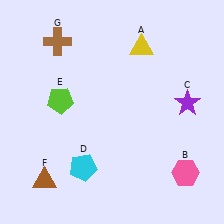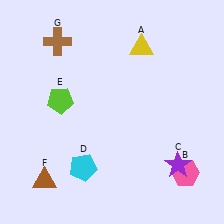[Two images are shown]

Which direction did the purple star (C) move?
The purple star (C) moved down.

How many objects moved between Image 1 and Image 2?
1 object moved between the two images.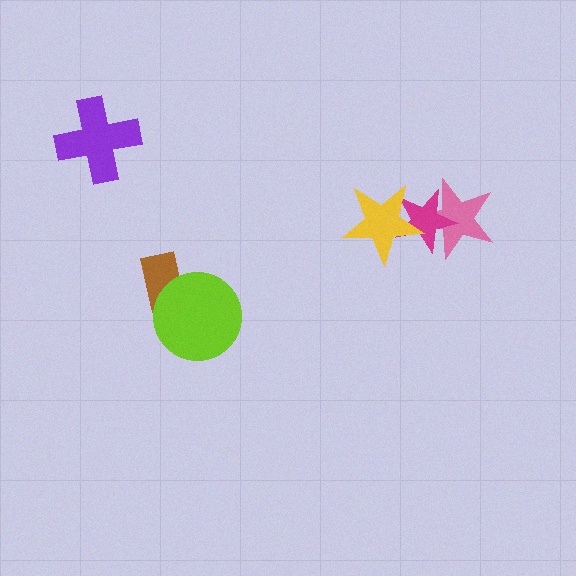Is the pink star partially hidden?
Yes, it is partially covered by another shape.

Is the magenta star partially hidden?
Yes, it is partially covered by another shape.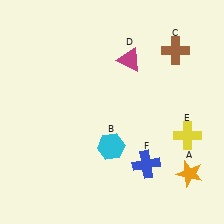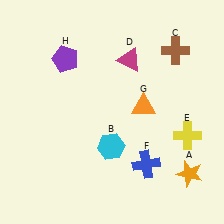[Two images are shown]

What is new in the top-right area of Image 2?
An orange triangle (G) was added in the top-right area of Image 2.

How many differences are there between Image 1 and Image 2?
There are 2 differences between the two images.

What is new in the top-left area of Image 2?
A purple pentagon (H) was added in the top-left area of Image 2.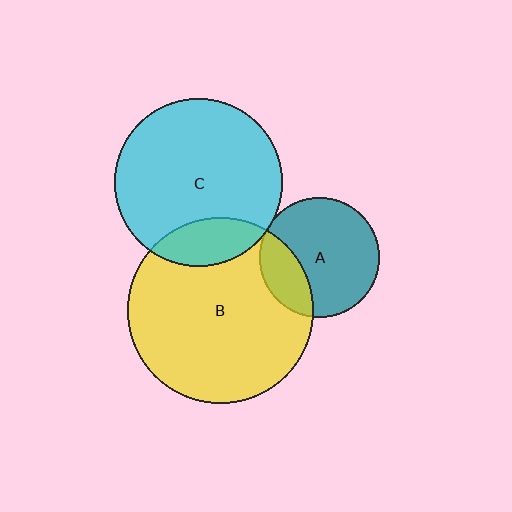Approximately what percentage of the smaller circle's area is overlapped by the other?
Approximately 5%.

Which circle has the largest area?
Circle B (yellow).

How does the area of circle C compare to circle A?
Approximately 1.9 times.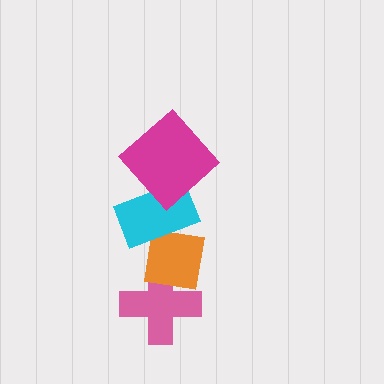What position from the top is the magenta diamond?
The magenta diamond is 1st from the top.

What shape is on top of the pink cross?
The orange square is on top of the pink cross.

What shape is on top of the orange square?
The cyan rectangle is on top of the orange square.